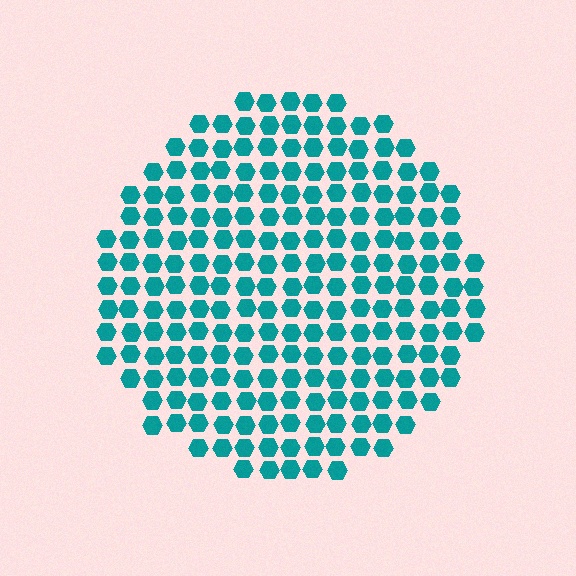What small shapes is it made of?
It is made of small hexagons.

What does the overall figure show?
The overall figure shows a circle.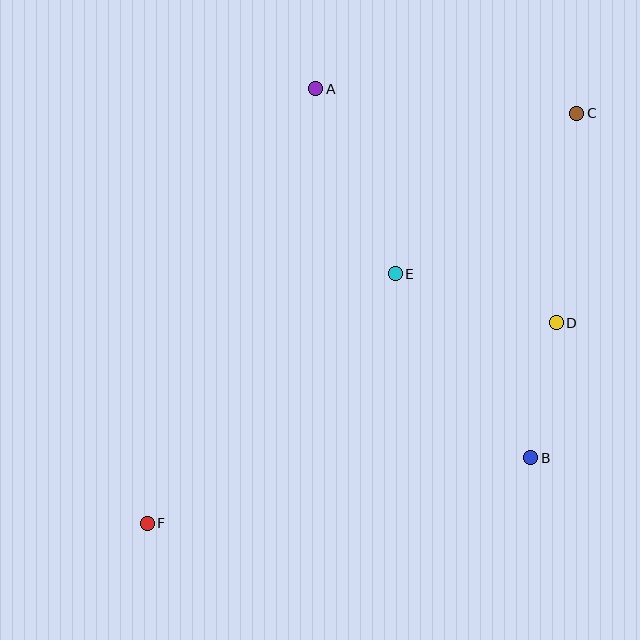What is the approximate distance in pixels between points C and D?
The distance between C and D is approximately 211 pixels.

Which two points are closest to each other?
Points B and D are closest to each other.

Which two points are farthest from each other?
Points C and F are farthest from each other.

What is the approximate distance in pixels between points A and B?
The distance between A and B is approximately 427 pixels.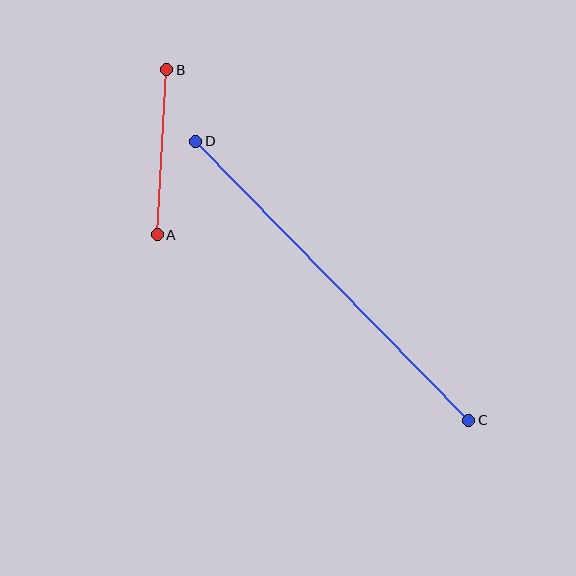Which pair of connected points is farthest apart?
Points C and D are farthest apart.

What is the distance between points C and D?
The distance is approximately 390 pixels.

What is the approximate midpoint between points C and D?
The midpoint is at approximately (332, 281) pixels.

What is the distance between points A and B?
The distance is approximately 165 pixels.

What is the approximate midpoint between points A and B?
The midpoint is at approximately (162, 152) pixels.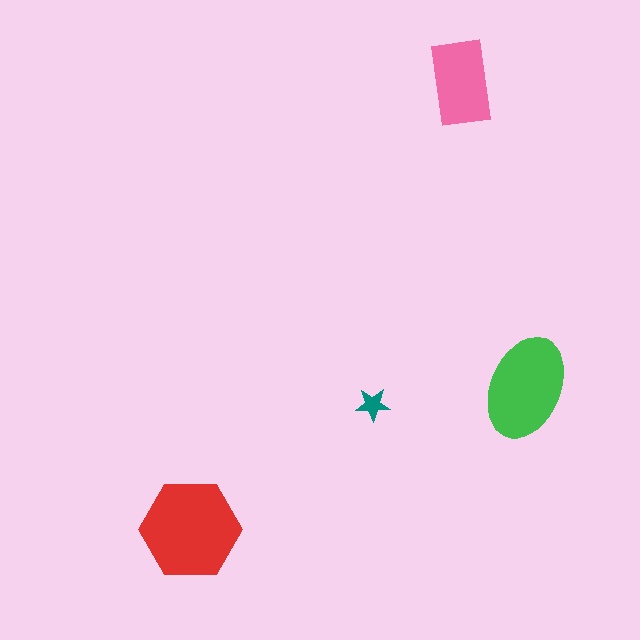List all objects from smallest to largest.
The teal star, the pink rectangle, the green ellipse, the red hexagon.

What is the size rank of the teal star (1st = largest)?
4th.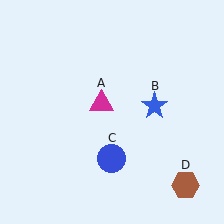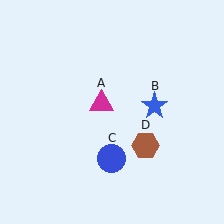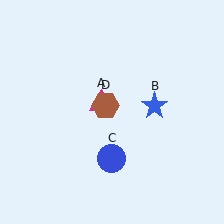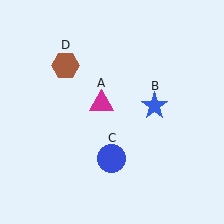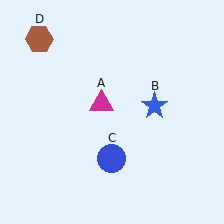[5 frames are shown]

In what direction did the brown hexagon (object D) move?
The brown hexagon (object D) moved up and to the left.